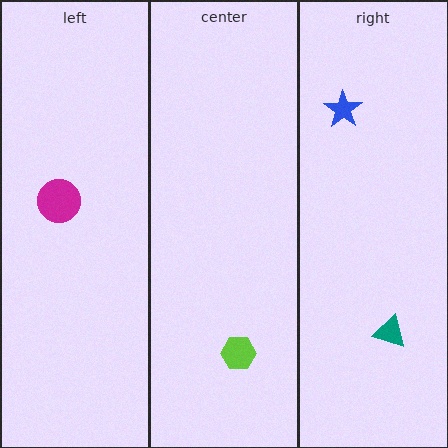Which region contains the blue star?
The right region.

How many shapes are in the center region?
1.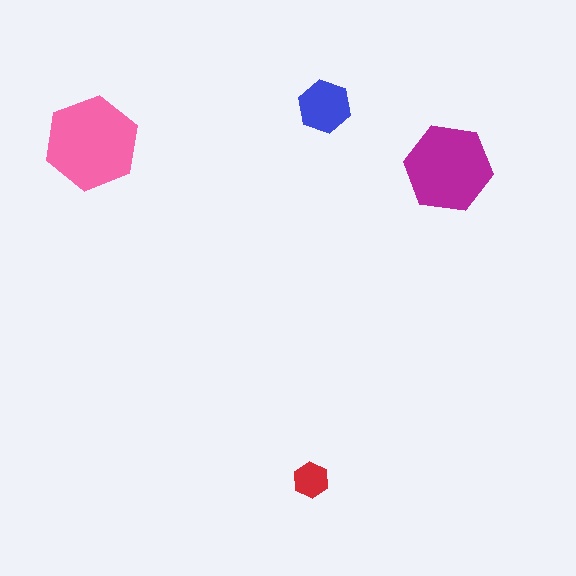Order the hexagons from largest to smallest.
the pink one, the magenta one, the blue one, the red one.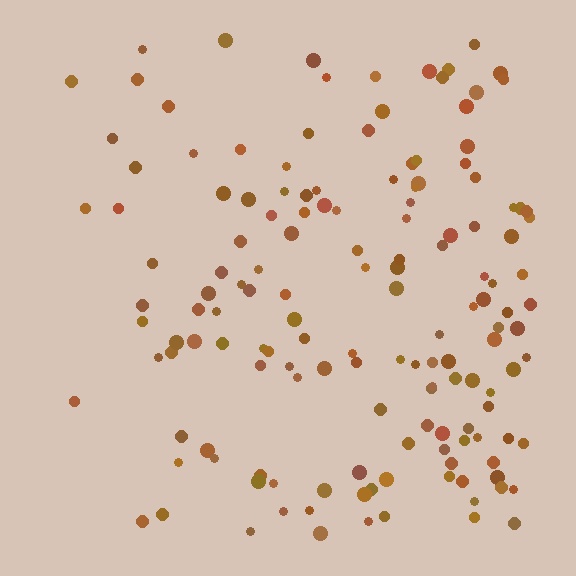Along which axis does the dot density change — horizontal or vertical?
Horizontal.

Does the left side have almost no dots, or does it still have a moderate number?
Still a moderate number, just noticeably fewer than the right.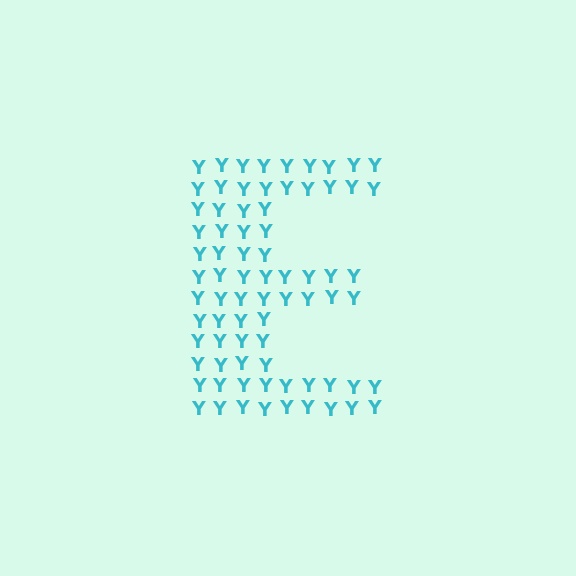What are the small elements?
The small elements are letter Y's.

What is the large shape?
The large shape is the letter E.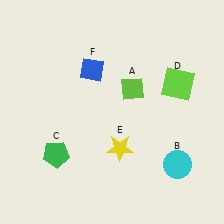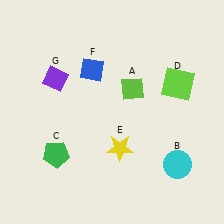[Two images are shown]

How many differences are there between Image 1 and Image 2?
There is 1 difference between the two images.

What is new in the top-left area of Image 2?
A purple diamond (G) was added in the top-left area of Image 2.